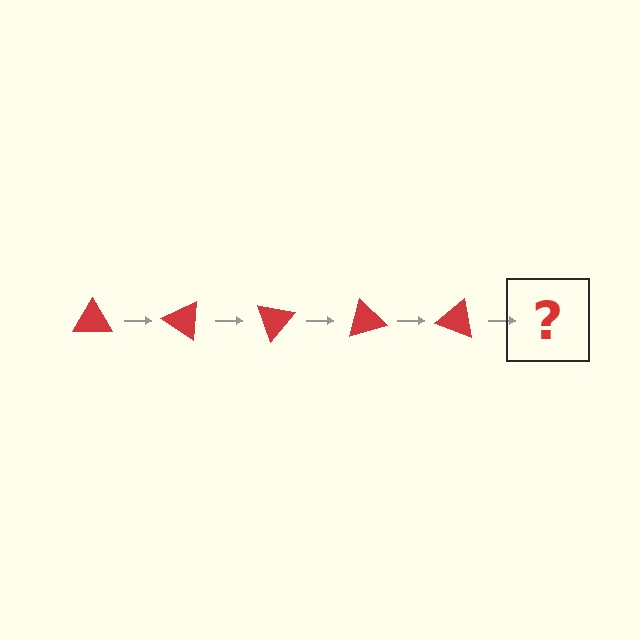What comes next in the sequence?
The next element should be a red triangle rotated 175 degrees.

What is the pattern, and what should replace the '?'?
The pattern is that the triangle rotates 35 degrees each step. The '?' should be a red triangle rotated 175 degrees.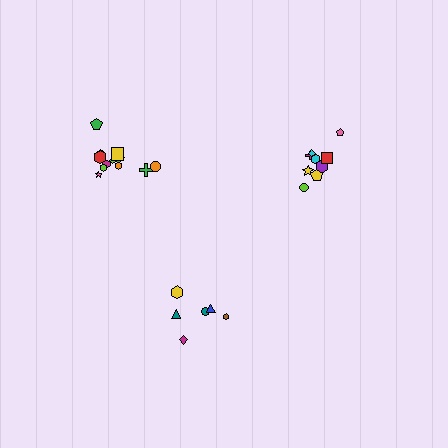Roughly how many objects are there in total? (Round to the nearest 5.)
Roughly 30 objects in total.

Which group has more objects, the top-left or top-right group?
The top-left group.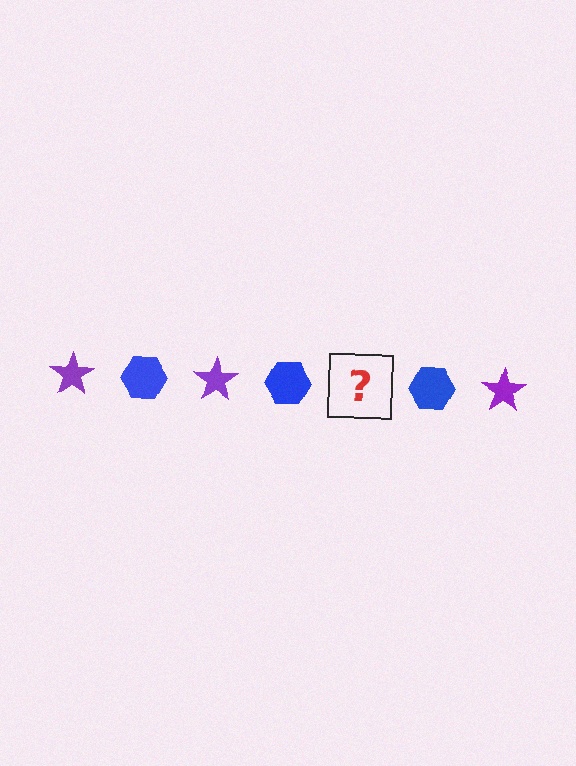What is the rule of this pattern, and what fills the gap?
The rule is that the pattern alternates between purple star and blue hexagon. The gap should be filled with a purple star.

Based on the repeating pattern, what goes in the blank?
The blank should be a purple star.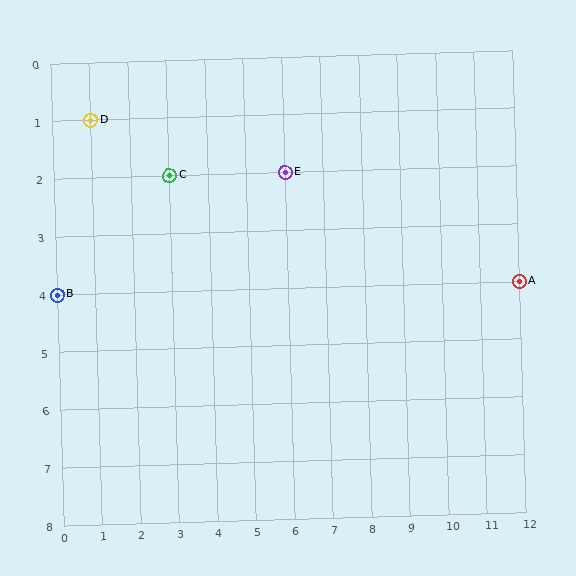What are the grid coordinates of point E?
Point E is at grid coordinates (6, 2).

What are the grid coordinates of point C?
Point C is at grid coordinates (3, 2).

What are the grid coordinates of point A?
Point A is at grid coordinates (12, 4).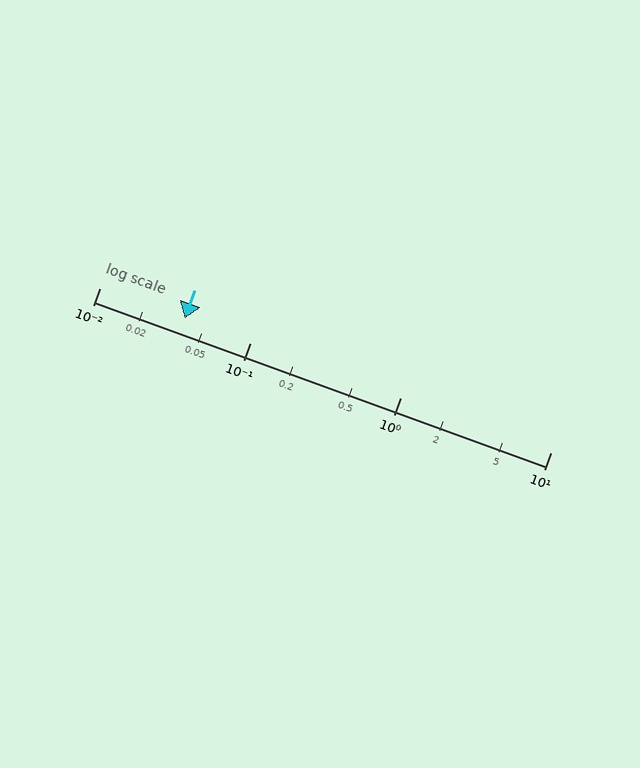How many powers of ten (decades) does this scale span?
The scale spans 3 decades, from 0.01 to 10.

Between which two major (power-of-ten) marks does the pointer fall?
The pointer is between 0.01 and 0.1.